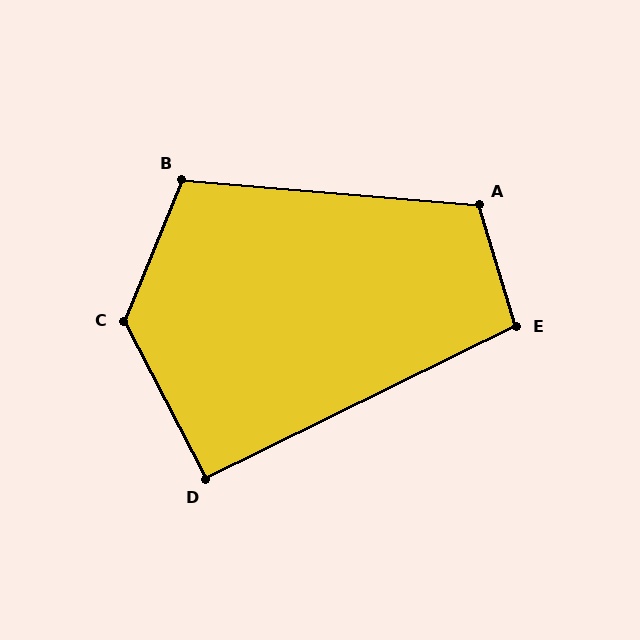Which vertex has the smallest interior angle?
D, at approximately 91 degrees.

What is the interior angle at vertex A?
Approximately 112 degrees (obtuse).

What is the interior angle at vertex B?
Approximately 108 degrees (obtuse).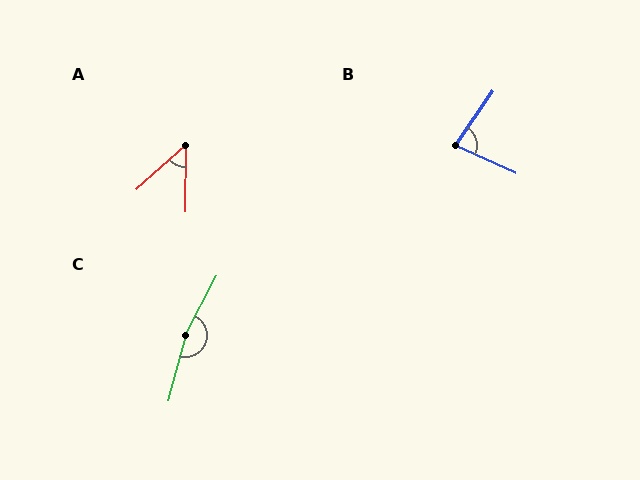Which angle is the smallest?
A, at approximately 47 degrees.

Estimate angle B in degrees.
Approximately 80 degrees.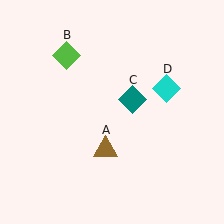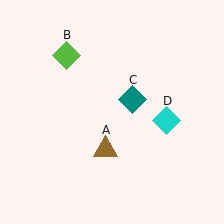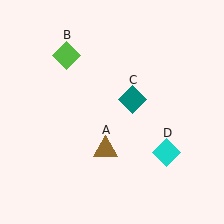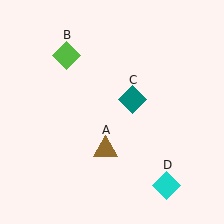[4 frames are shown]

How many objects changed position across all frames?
1 object changed position: cyan diamond (object D).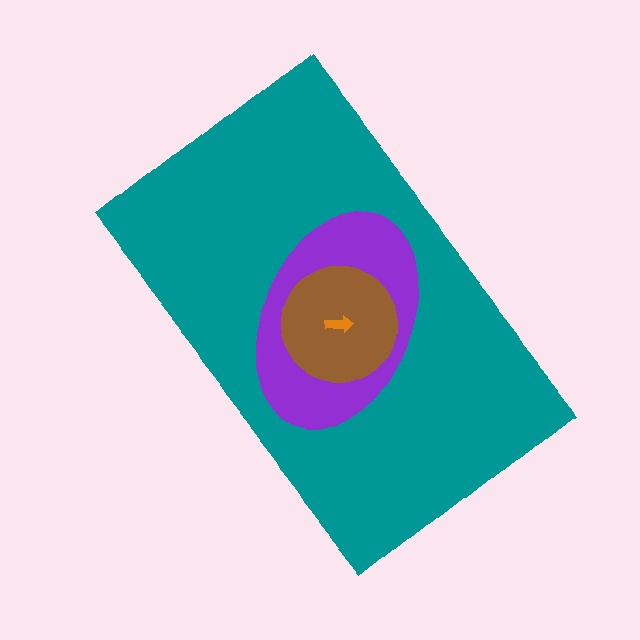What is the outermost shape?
The teal rectangle.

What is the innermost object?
The orange arrow.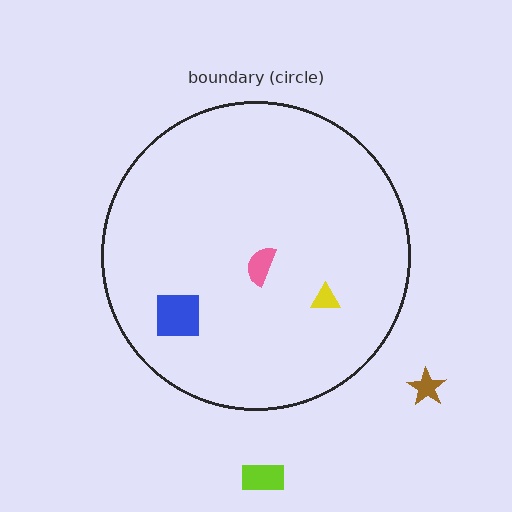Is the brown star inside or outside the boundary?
Outside.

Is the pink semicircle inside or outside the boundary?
Inside.